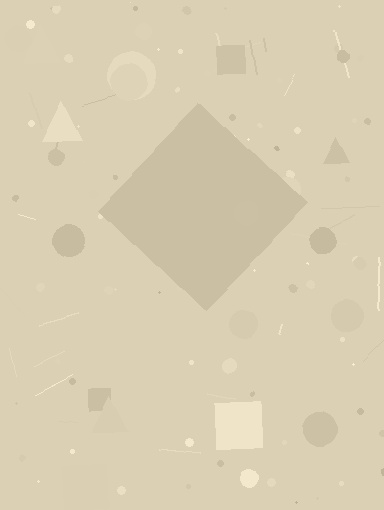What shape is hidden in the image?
A diamond is hidden in the image.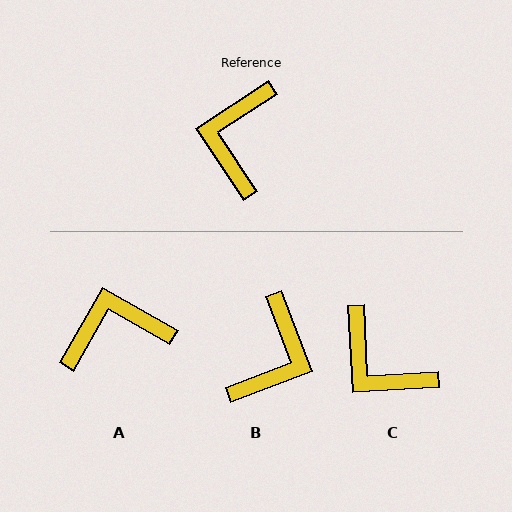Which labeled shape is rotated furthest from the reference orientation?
B, about 168 degrees away.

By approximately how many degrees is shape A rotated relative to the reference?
Approximately 63 degrees clockwise.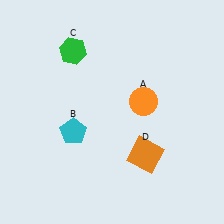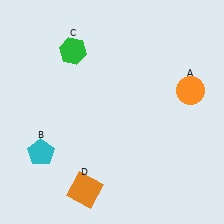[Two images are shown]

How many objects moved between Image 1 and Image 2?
3 objects moved between the two images.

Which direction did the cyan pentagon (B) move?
The cyan pentagon (B) moved left.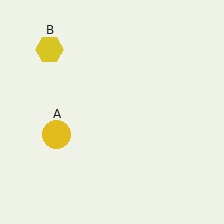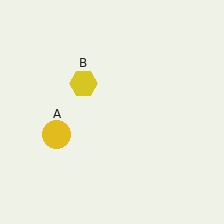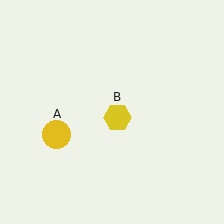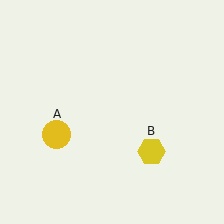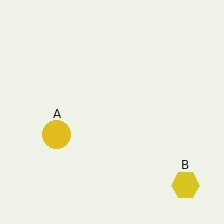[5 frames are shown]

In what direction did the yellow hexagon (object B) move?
The yellow hexagon (object B) moved down and to the right.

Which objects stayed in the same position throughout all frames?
Yellow circle (object A) remained stationary.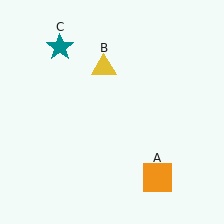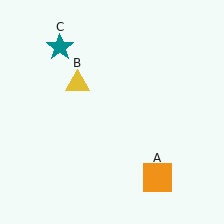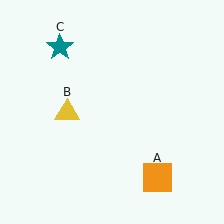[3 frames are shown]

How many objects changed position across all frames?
1 object changed position: yellow triangle (object B).